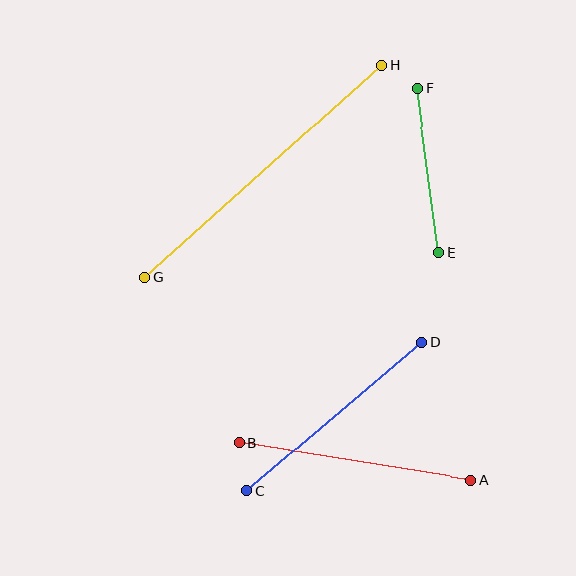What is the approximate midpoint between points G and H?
The midpoint is at approximately (263, 171) pixels.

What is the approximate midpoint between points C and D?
The midpoint is at approximately (334, 417) pixels.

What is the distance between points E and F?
The distance is approximately 166 pixels.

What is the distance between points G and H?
The distance is approximately 317 pixels.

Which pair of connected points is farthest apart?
Points G and H are farthest apart.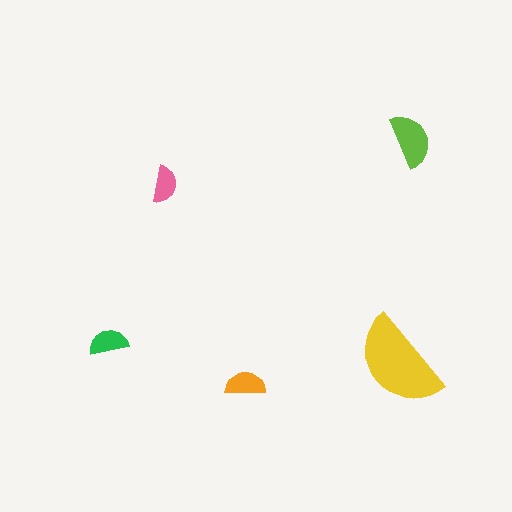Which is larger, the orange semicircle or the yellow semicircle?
The yellow one.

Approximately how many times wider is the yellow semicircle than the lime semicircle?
About 2 times wider.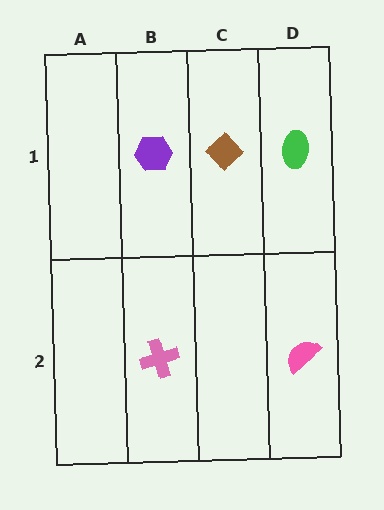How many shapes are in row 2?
2 shapes.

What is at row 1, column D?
A green ellipse.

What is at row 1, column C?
A brown diamond.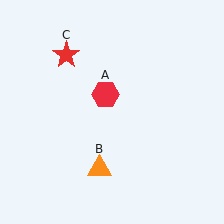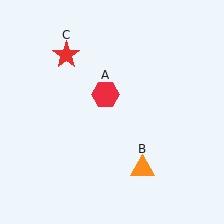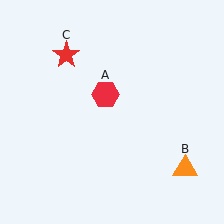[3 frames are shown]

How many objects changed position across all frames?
1 object changed position: orange triangle (object B).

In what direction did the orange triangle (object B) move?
The orange triangle (object B) moved right.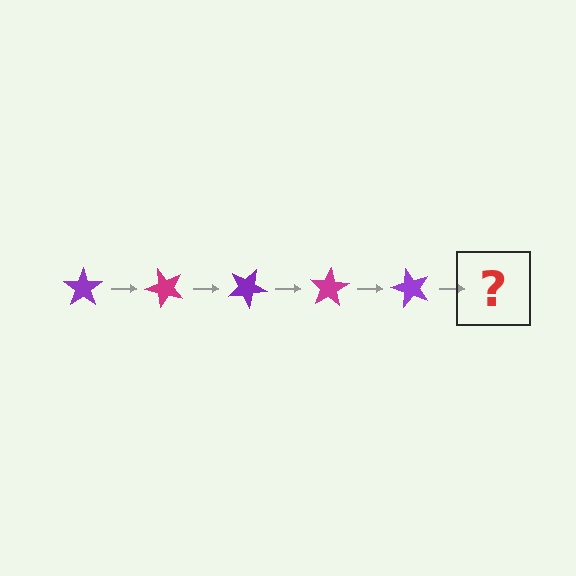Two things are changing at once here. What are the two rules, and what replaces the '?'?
The two rules are that it rotates 50 degrees each step and the color cycles through purple and magenta. The '?' should be a magenta star, rotated 250 degrees from the start.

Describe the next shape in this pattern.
It should be a magenta star, rotated 250 degrees from the start.